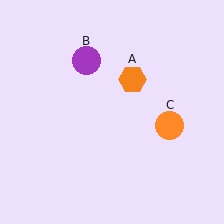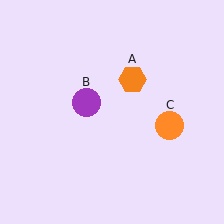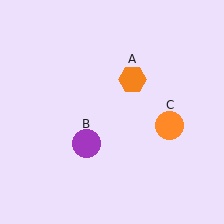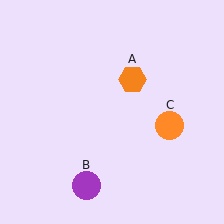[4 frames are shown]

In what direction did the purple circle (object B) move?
The purple circle (object B) moved down.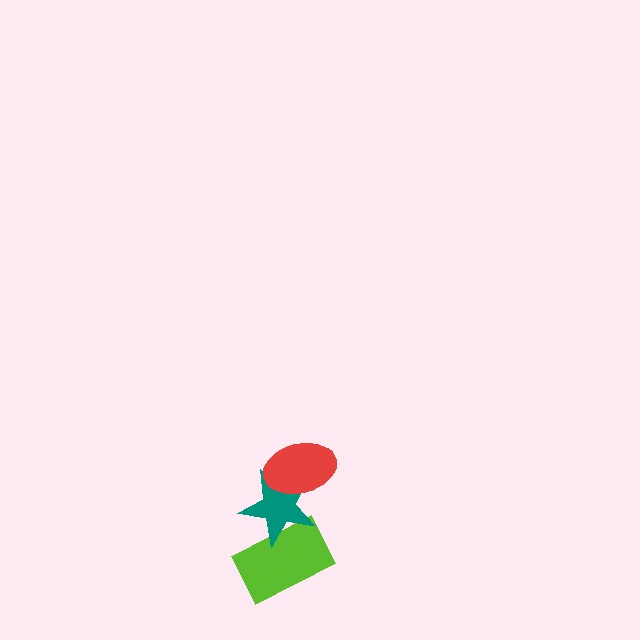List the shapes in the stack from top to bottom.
From top to bottom: the red ellipse, the teal star, the lime rectangle.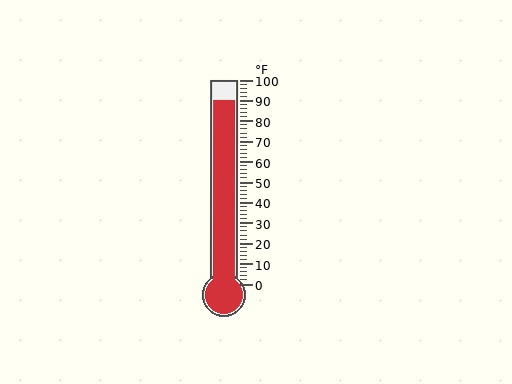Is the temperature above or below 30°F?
The temperature is above 30°F.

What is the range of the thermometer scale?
The thermometer scale ranges from 0°F to 100°F.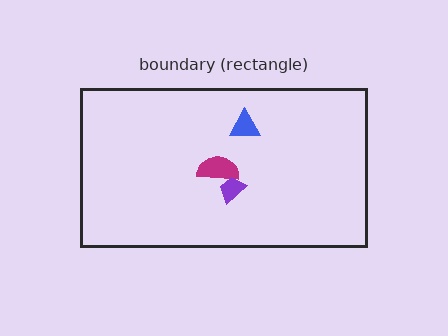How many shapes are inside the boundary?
3 inside, 0 outside.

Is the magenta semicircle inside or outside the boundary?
Inside.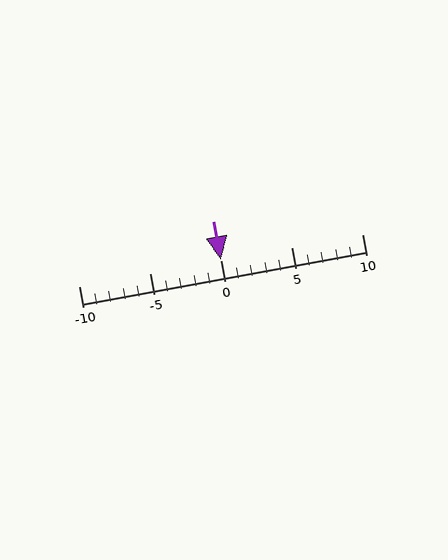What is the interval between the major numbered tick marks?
The major tick marks are spaced 5 units apart.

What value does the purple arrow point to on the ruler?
The purple arrow points to approximately 0.